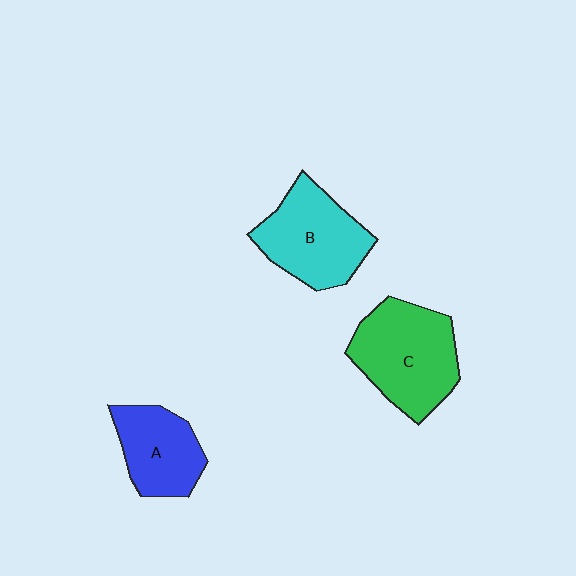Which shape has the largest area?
Shape C (green).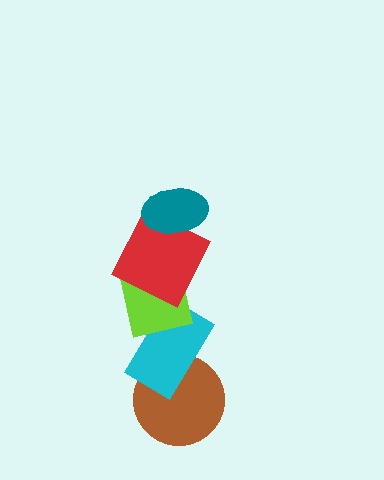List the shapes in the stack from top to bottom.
From top to bottom: the teal ellipse, the red square, the lime square, the cyan rectangle, the brown circle.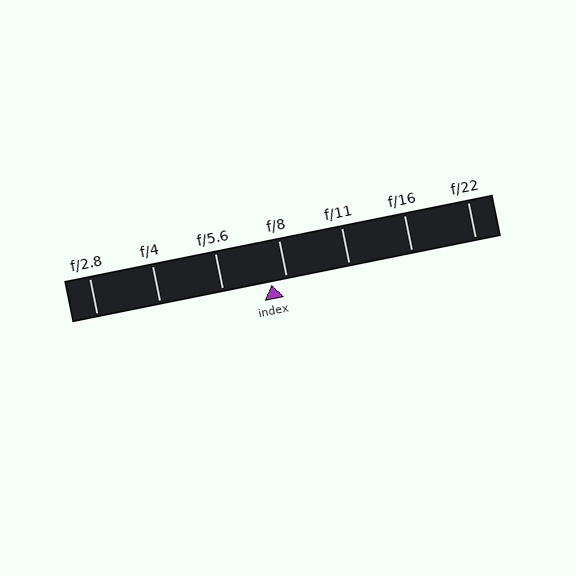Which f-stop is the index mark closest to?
The index mark is closest to f/8.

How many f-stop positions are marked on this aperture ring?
There are 7 f-stop positions marked.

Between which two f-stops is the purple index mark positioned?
The index mark is between f/5.6 and f/8.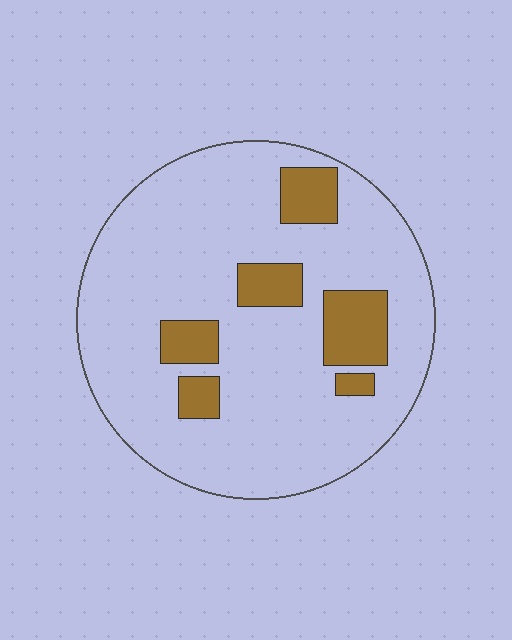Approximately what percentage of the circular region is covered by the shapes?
Approximately 15%.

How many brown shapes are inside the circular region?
6.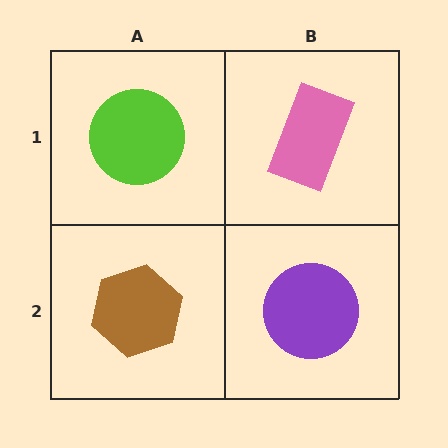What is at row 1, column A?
A lime circle.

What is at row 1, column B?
A pink rectangle.